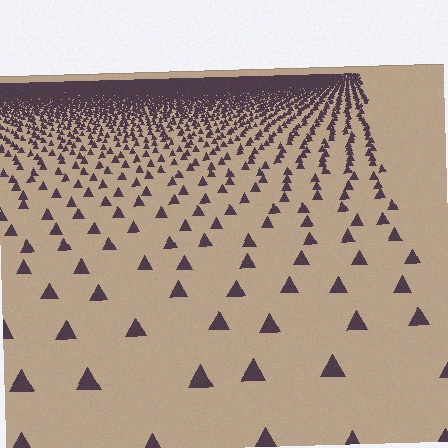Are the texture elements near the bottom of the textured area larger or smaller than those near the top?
Larger. Near the bottom, elements are closer to the viewer and appear at a bigger on-screen size.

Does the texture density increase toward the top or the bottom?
Density increases toward the top.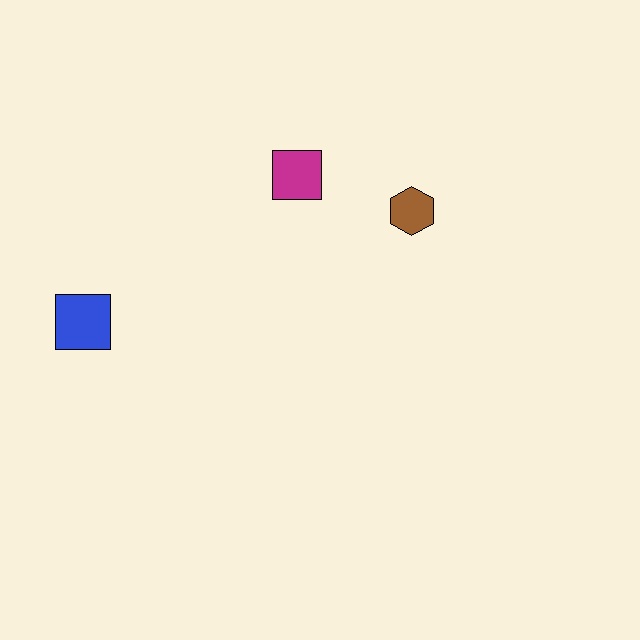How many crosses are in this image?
There are no crosses.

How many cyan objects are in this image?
There are no cyan objects.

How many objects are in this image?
There are 3 objects.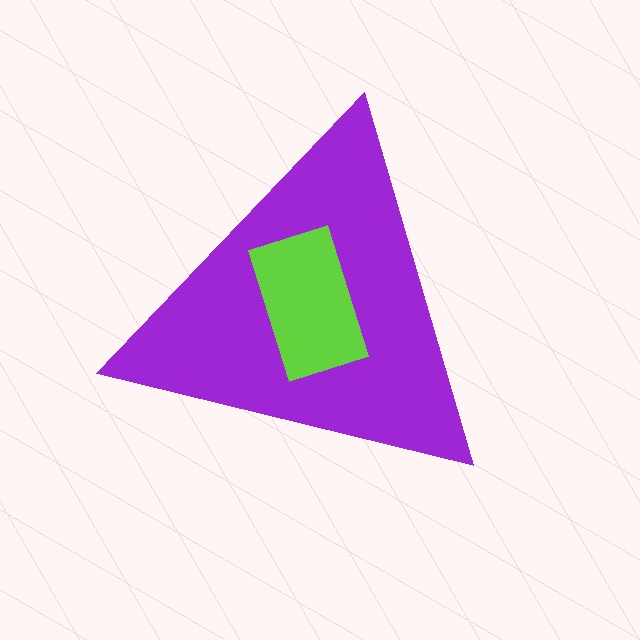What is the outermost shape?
The purple triangle.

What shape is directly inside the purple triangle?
The lime rectangle.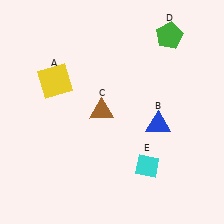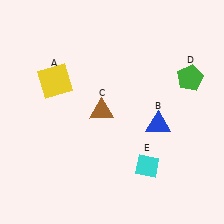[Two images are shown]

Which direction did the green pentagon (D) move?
The green pentagon (D) moved down.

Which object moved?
The green pentagon (D) moved down.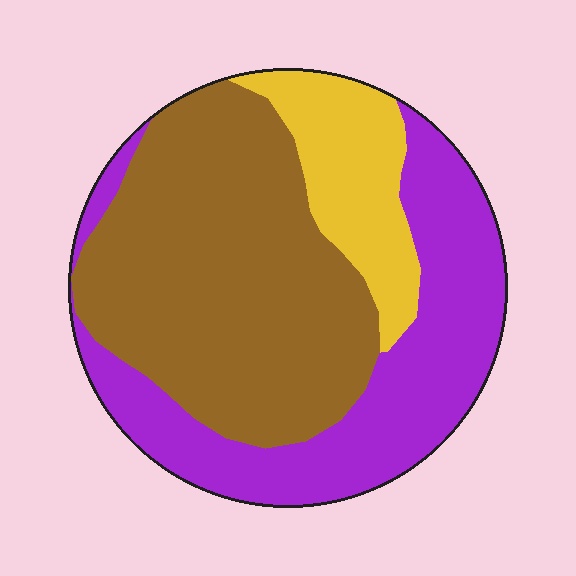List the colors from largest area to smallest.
From largest to smallest: brown, purple, yellow.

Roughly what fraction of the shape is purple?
Purple covers roughly 35% of the shape.